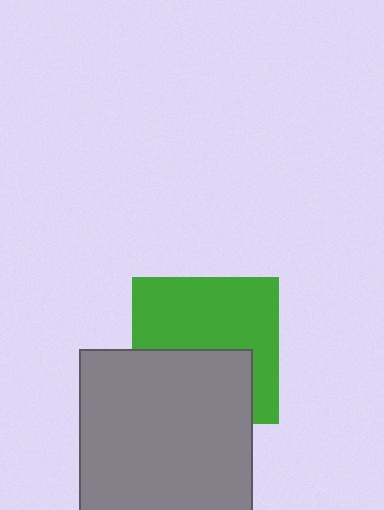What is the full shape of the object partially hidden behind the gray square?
The partially hidden object is a green square.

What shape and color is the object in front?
The object in front is a gray square.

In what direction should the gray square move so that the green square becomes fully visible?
The gray square should move down. That is the shortest direction to clear the overlap and leave the green square fully visible.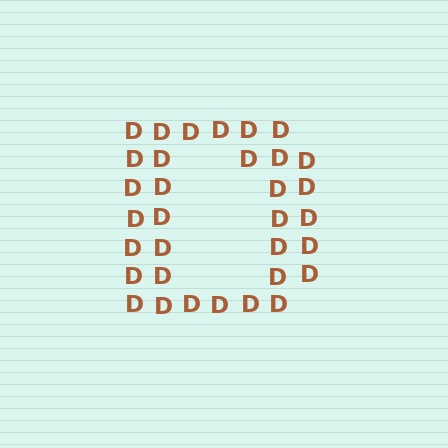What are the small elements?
The small elements are letter D's.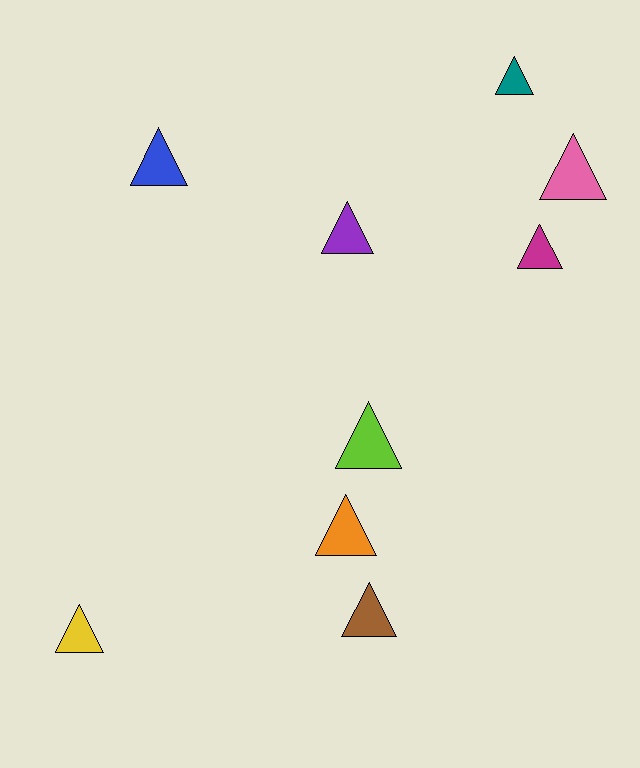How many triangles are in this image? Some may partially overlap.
There are 9 triangles.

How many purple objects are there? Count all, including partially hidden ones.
There is 1 purple object.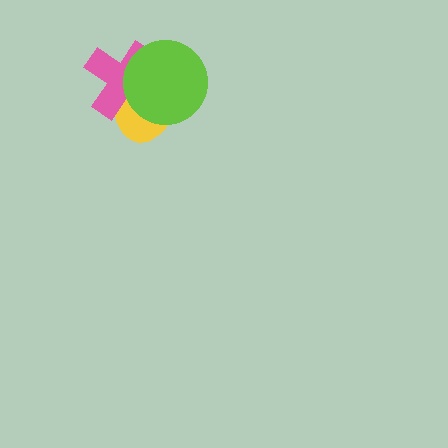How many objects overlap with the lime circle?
2 objects overlap with the lime circle.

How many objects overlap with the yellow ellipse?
2 objects overlap with the yellow ellipse.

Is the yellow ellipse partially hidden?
Yes, it is partially covered by another shape.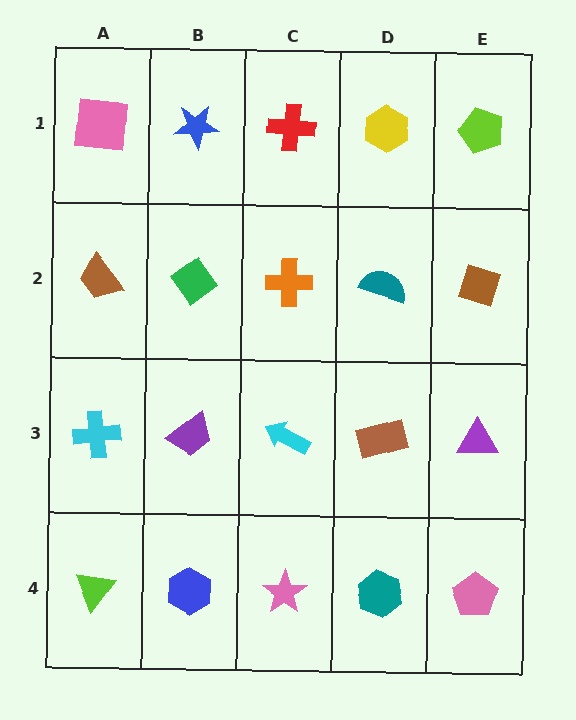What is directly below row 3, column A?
A lime triangle.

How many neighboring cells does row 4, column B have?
3.